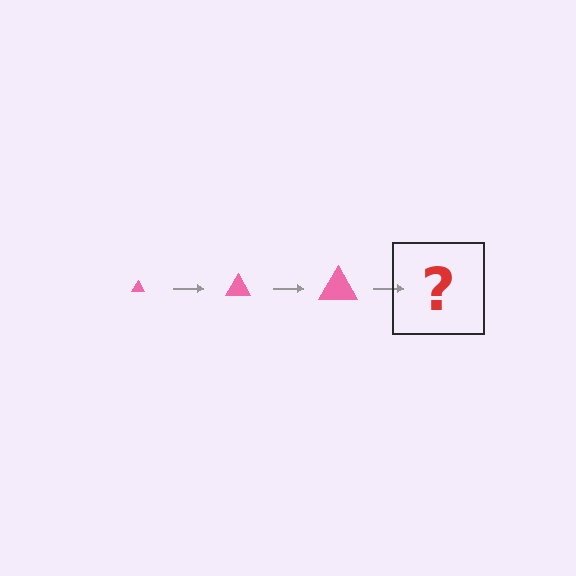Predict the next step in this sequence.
The next step is a pink triangle, larger than the previous one.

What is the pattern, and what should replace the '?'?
The pattern is that the triangle gets progressively larger each step. The '?' should be a pink triangle, larger than the previous one.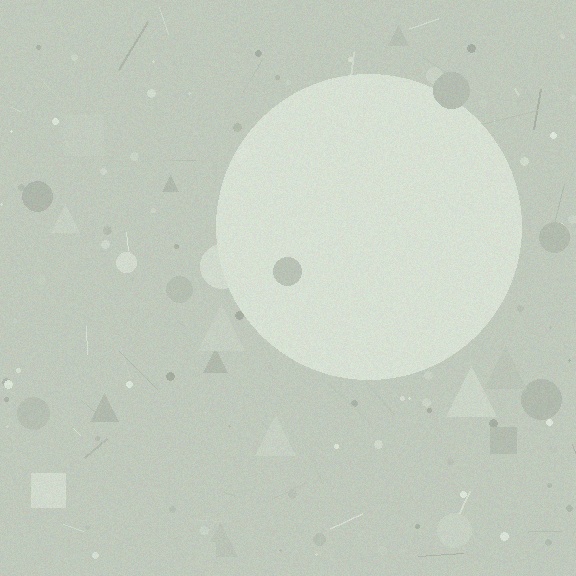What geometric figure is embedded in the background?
A circle is embedded in the background.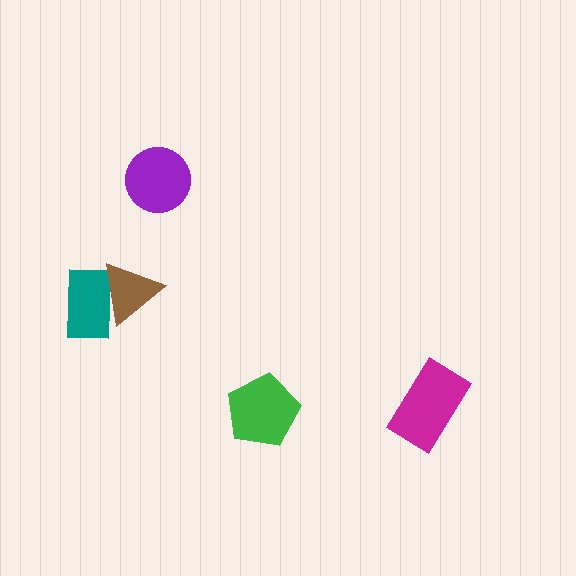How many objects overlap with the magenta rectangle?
0 objects overlap with the magenta rectangle.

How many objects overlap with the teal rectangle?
1 object overlaps with the teal rectangle.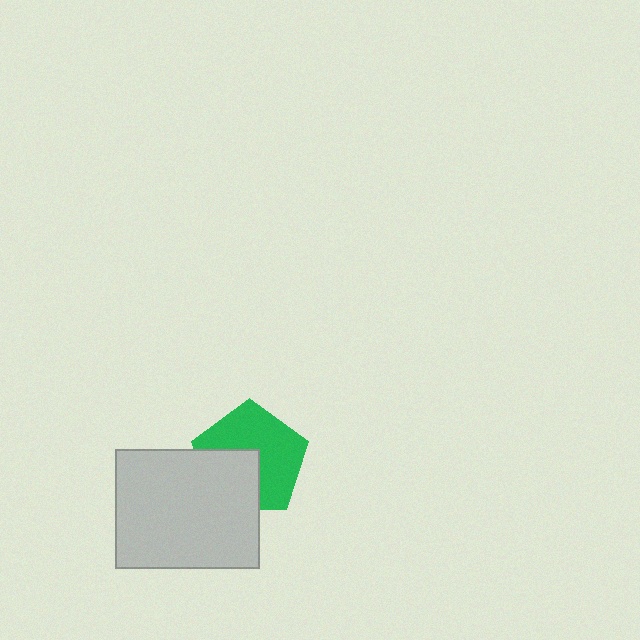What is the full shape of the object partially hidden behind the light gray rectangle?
The partially hidden object is a green pentagon.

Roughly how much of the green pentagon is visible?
About half of it is visible (roughly 63%).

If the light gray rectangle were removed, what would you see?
You would see the complete green pentagon.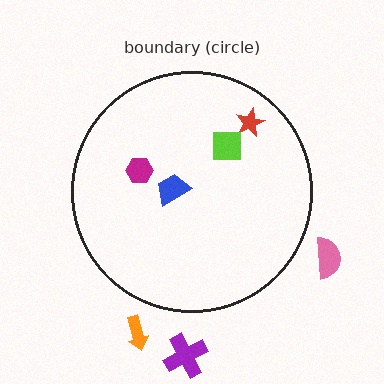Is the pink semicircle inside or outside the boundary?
Outside.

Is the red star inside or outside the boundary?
Inside.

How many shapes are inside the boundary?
4 inside, 3 outside.